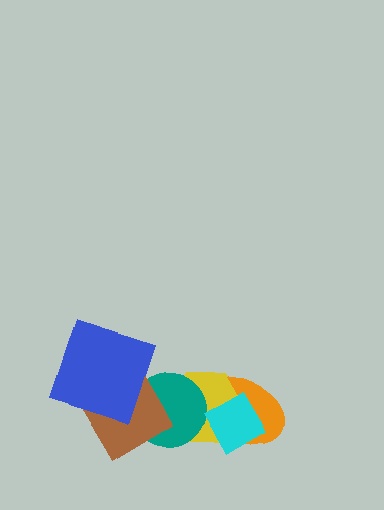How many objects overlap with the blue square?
1 object overlaps with the blue square.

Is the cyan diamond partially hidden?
No, no other shape covers it.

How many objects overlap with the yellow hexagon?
4 objects overlap with the yellow hexagon.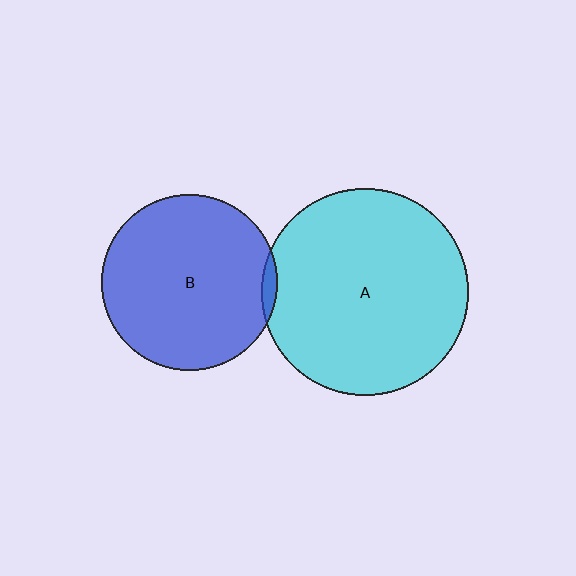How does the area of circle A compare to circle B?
Approximately 1.4 times.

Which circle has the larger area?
Circle A (cyan).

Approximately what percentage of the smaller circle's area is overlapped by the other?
Approximately 5%.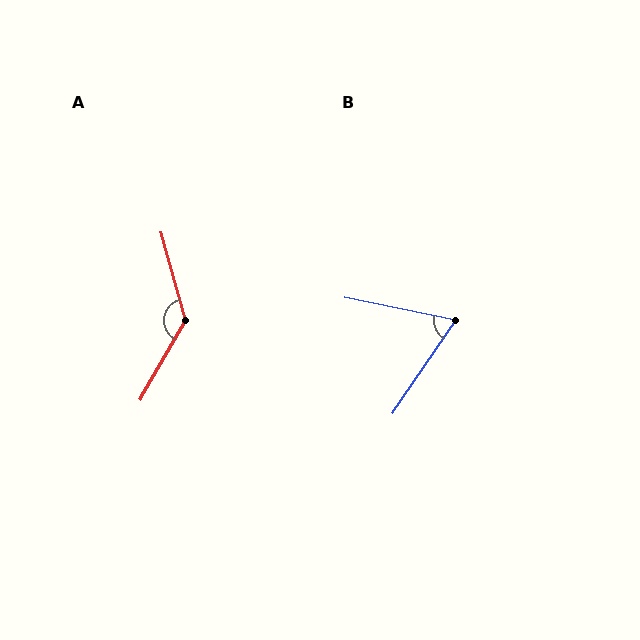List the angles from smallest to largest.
B (67°), A (135°).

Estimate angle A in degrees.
Approximately 135 degrees.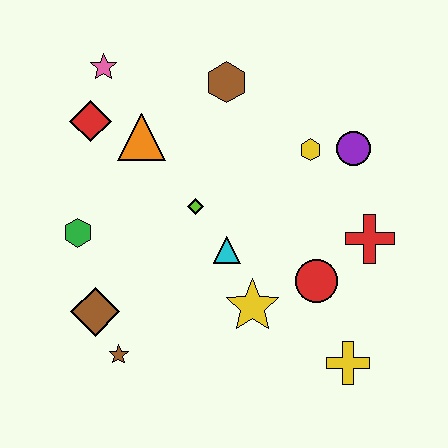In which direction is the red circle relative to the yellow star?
The red circle is to the right of the yellow star.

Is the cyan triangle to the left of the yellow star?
Yes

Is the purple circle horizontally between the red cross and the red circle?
Yes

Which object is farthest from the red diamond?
The yellow cross is farthest from the red diamond.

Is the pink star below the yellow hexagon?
No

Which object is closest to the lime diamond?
The cyan triangle is closest to the lime diamond.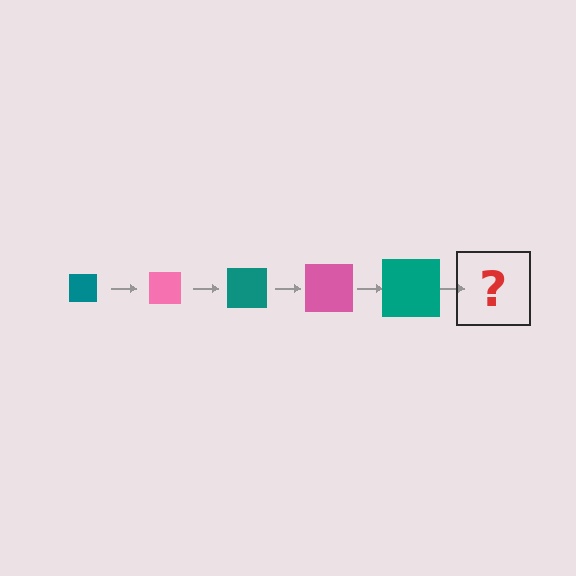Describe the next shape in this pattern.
It should be a pink square, larger than the previous one.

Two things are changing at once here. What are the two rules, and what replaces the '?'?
The two rules are that the square grows larger each step and the color cycles through teal and pink. The '?' should be a pink square, larger than the previous one.